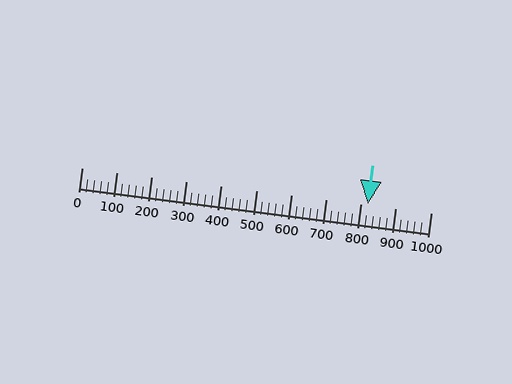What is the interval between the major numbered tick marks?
The major tick marks are spaced 100 units apart.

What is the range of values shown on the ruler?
The ruler shows values from 0 to 1000.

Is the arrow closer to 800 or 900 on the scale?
The arrow is closer to 800.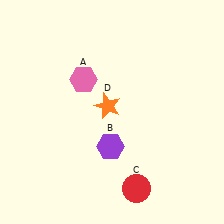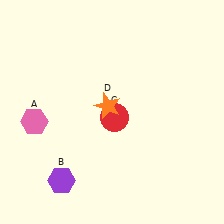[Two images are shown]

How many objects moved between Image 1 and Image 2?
3 objects moved between the two images.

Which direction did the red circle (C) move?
The red circle (C) moved up.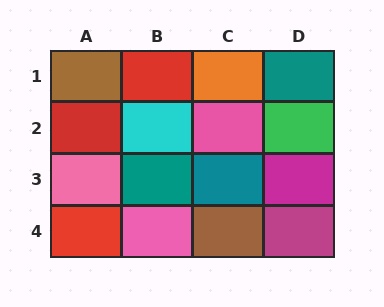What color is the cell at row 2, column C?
Pink.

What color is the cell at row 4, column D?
Magenta.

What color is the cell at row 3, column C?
Teal.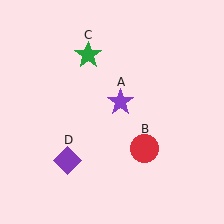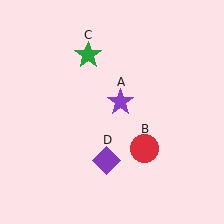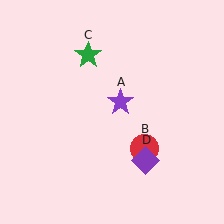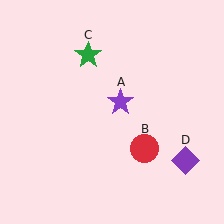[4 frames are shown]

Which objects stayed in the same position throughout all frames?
Purple star (object A) and red circle (object B) and green star (object C) remained stationary.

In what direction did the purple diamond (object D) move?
The purple diamond (object D) moved right.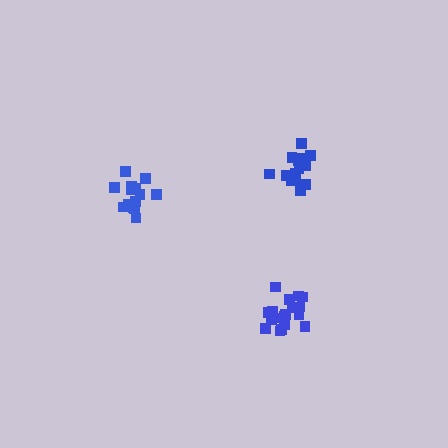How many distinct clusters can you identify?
There are 3 distinct clusters.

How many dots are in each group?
Group 1: 15 dots, Group 2: 15 dots, Group 3: 18 dots (48 total).